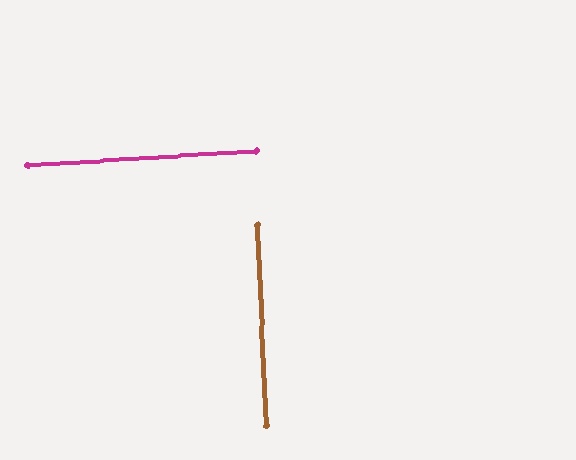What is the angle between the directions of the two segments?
Approximately 89 degrees.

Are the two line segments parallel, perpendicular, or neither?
Perpendicular — they meet at approximately 89°.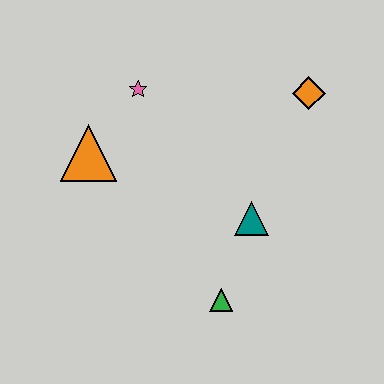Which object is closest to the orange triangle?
The pink star is closest to the orange triangle.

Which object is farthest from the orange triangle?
The orange diamond is farthest from the orange triangle.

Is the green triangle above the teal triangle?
No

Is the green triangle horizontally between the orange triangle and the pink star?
No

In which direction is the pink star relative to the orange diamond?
The pink star is to the left of the orange diamond.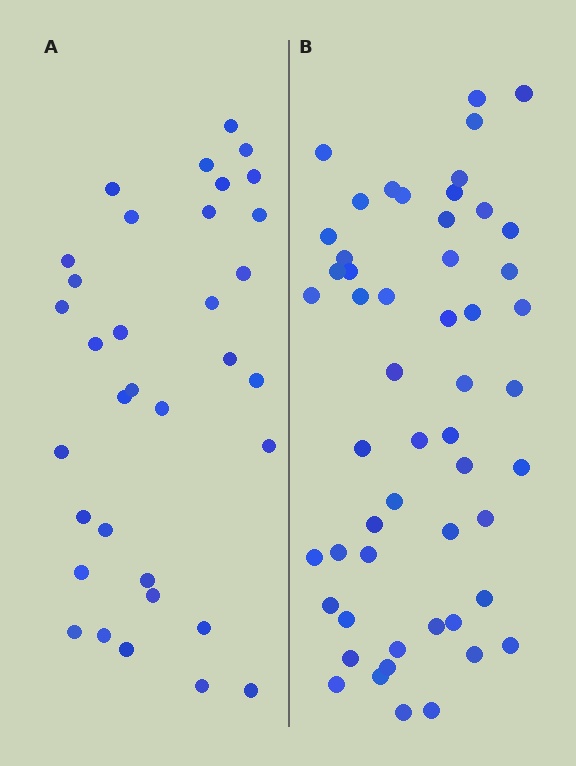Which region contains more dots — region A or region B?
Region B (the right region) has more dots.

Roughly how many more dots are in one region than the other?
Region B has approximately 20 more dots than region A.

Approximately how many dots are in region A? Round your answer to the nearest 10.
About 30 dots. (The exact count is 34, which rounds to 30.)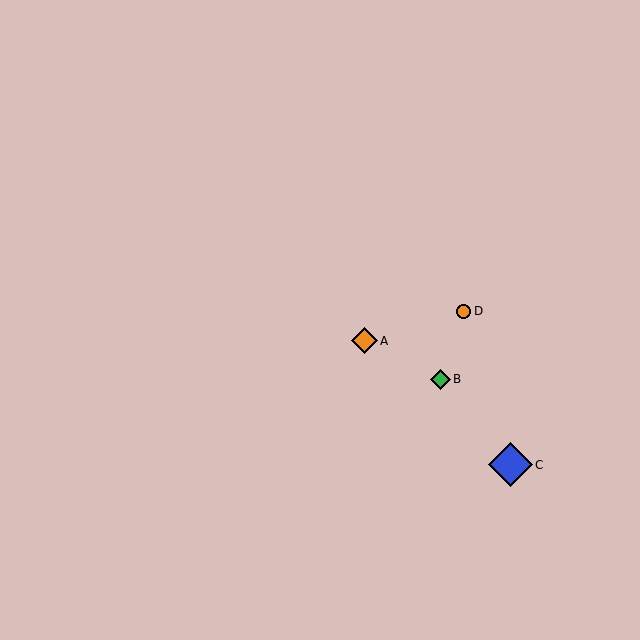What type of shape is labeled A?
Shape A is an orange diamond.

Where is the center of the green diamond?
The center of the green diamond is at (440, 379).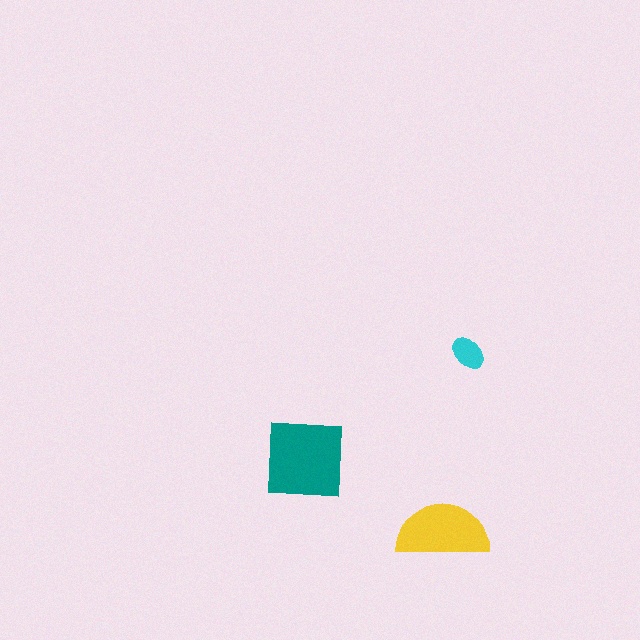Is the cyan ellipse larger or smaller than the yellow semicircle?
Smaller.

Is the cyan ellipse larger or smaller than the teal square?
Smaller.